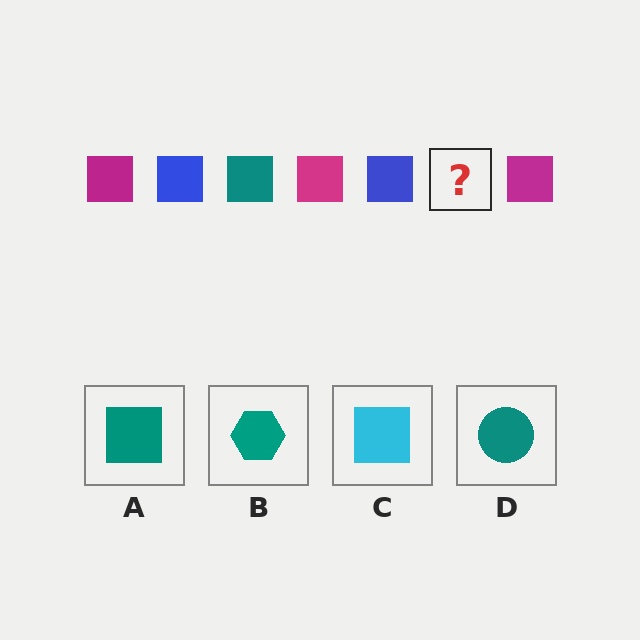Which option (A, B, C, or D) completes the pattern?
A.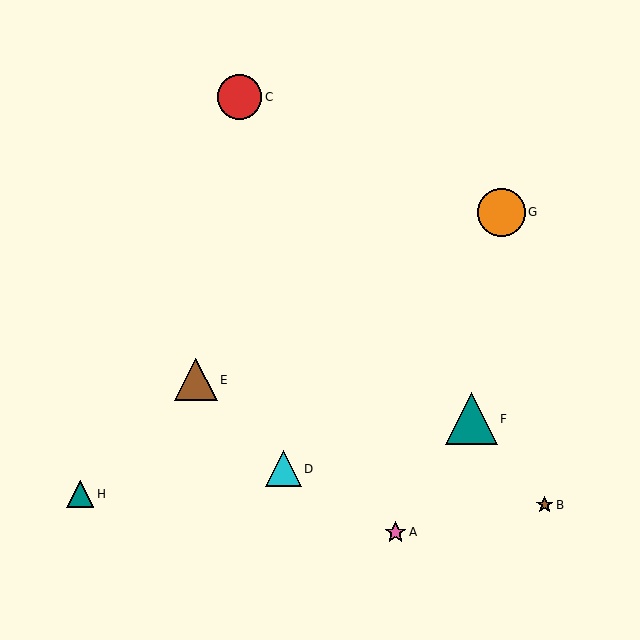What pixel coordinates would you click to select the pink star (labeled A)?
Click at (395, 532) to select the pink star A.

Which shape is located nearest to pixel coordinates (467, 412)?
The teal triangle (labeled F) at (471, 419) is nearest to that location.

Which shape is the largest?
The teal triangle (labeled F) is the largest.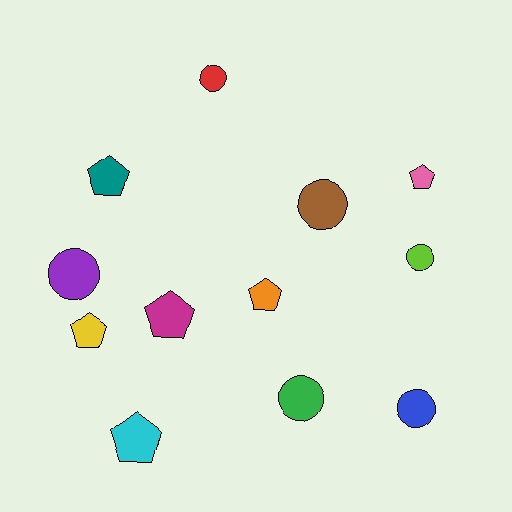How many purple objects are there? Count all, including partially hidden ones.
There is 1 purple object.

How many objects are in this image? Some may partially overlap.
There are 12 objects.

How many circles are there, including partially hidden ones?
There are 6 circles.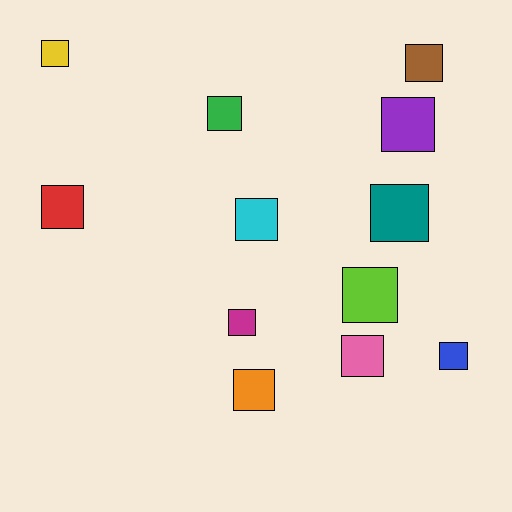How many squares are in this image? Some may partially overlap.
There are 12 squares.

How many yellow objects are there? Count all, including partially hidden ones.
There is 1 yellow object.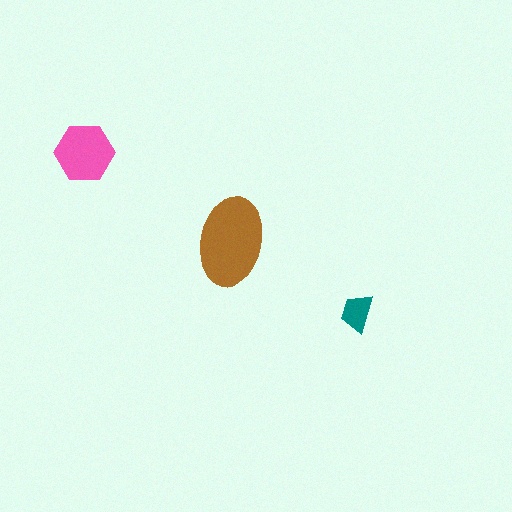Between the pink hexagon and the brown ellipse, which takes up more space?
The brown ellipse.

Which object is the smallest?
The teal trapezoid.